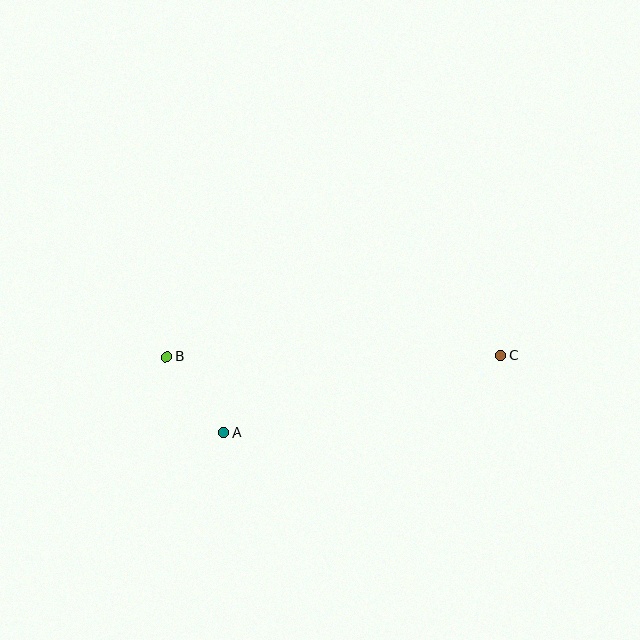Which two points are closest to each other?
Points A and B are closest to each other.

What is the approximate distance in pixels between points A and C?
The distance between A and C is approximately 288 pixels.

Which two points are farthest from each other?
Points B and C are farthest from each other.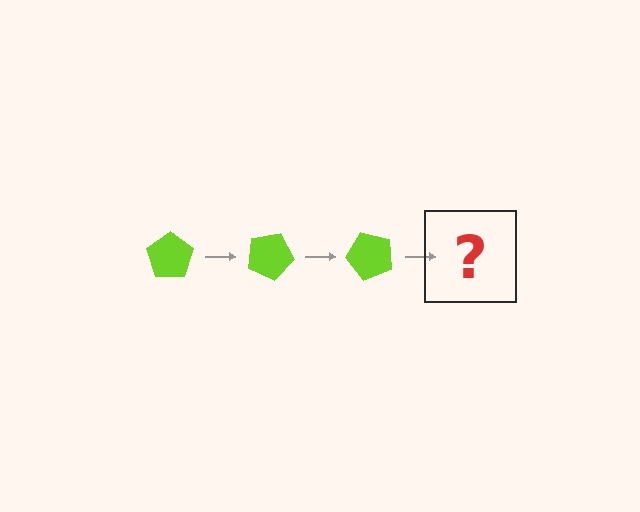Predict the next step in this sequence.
The next step is a lime pentagon rotated 75 degrees.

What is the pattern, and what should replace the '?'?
The pattern is that the pentagon rotates 25 degrees each step. The '?' should be a lime pentagon rotated 75 degrees.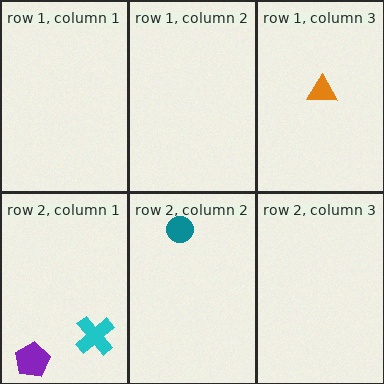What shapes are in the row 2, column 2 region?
The teal circle.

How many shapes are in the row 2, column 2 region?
1.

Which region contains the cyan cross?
The row 2, column 1 region.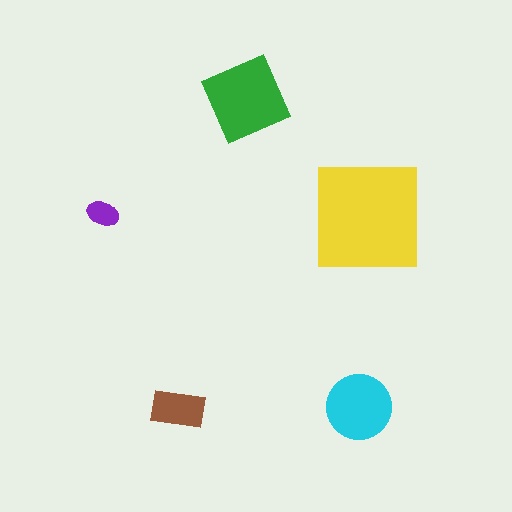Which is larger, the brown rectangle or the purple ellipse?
The brown rectangle.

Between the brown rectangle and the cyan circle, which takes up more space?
The cyan circle.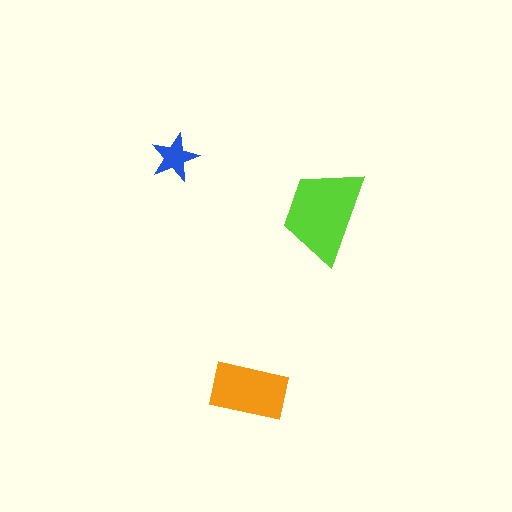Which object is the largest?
The lime trapezoid.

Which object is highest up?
The blue star is topmost.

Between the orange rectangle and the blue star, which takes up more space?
The orange rectangle.